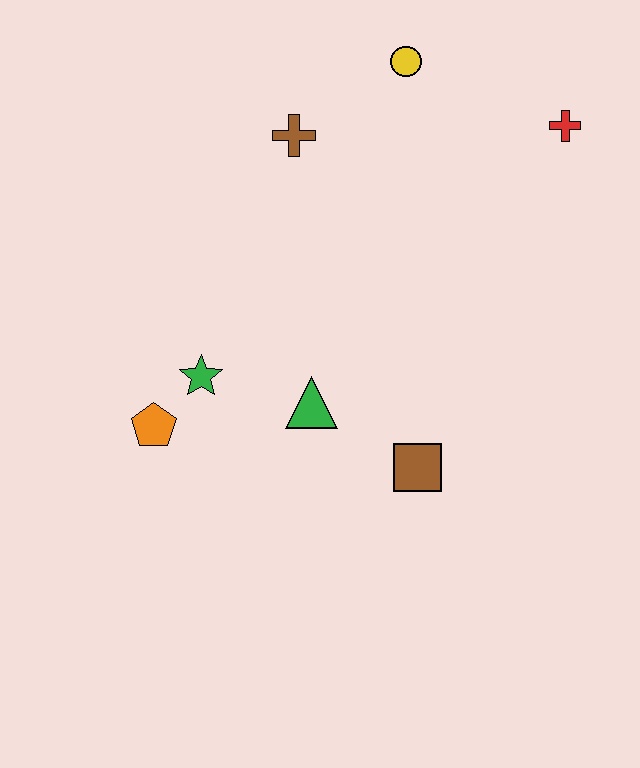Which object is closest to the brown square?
The green triangle is closest to the brown square.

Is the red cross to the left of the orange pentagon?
No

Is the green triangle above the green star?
No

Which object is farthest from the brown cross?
The brown square is farthest from the brown cross.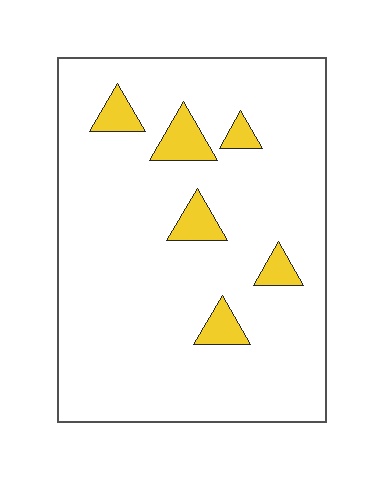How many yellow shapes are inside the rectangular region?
6.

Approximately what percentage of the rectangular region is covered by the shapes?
Approximately 10%.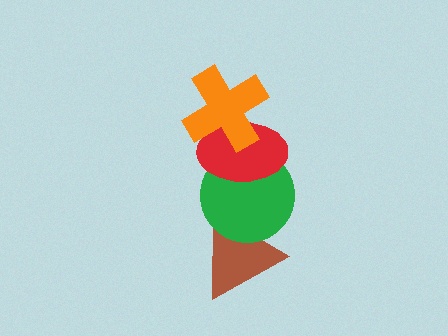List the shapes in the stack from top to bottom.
From top to bottom: the orange cross, the red ellipse, the green circle, the brown triangle.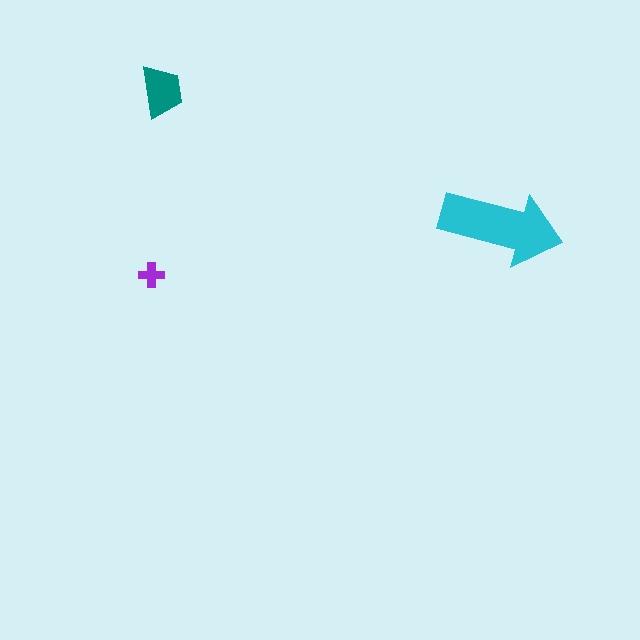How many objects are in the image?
There are 3 objects in the image.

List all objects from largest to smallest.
The cyan arrow, the teal trapezoid, the purple cross.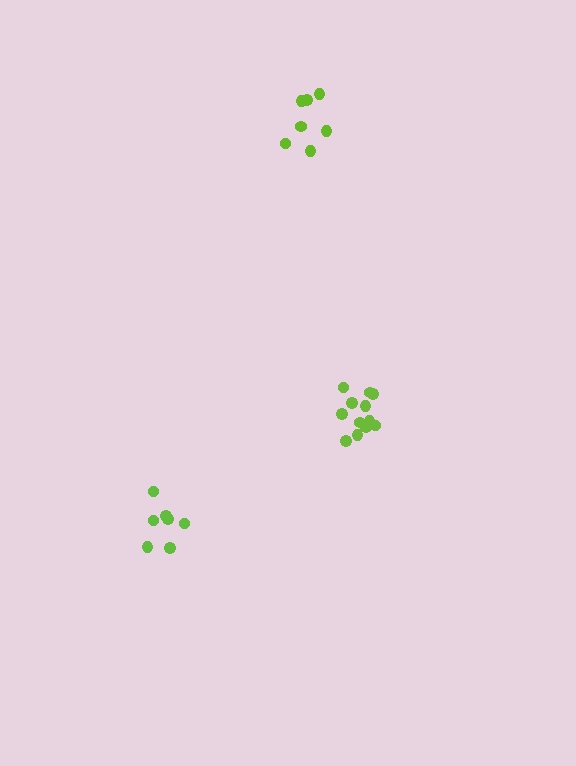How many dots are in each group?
Group 1: 7 dots, Group 2: 7 dots, Group 3: 12 dots (26 total).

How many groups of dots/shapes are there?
There are 3 groups.